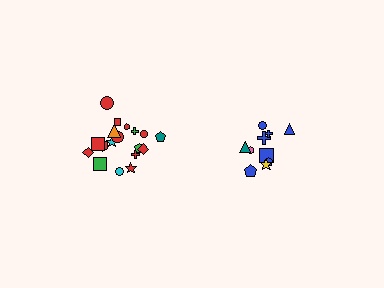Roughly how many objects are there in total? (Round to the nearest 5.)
Roughly 30 objects in total.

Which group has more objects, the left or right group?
The left group.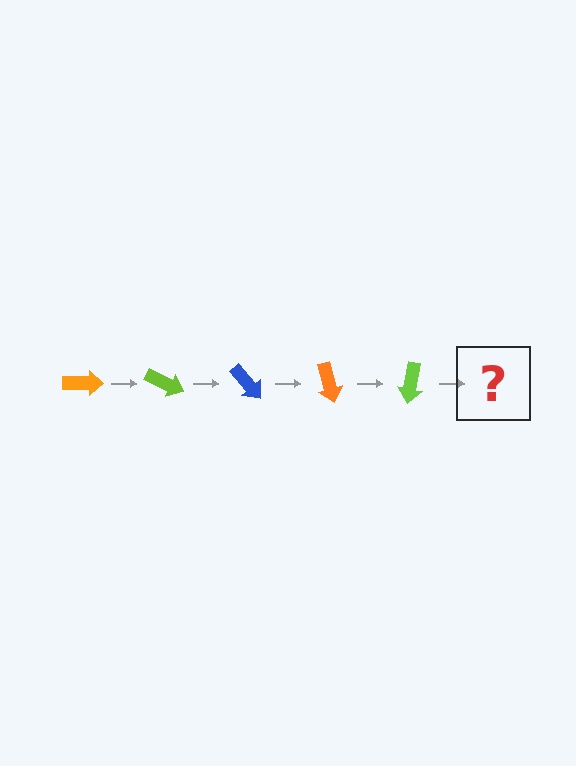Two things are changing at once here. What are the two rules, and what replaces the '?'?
The two rules are that it rotates 25 degrees each step and the color cycles through orange, lime, and blue. The '?' should be a blue arrow, rotated 125 degrees from the start.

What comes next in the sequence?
The next element should be a blue arrow, rotated 125 degrees from the start.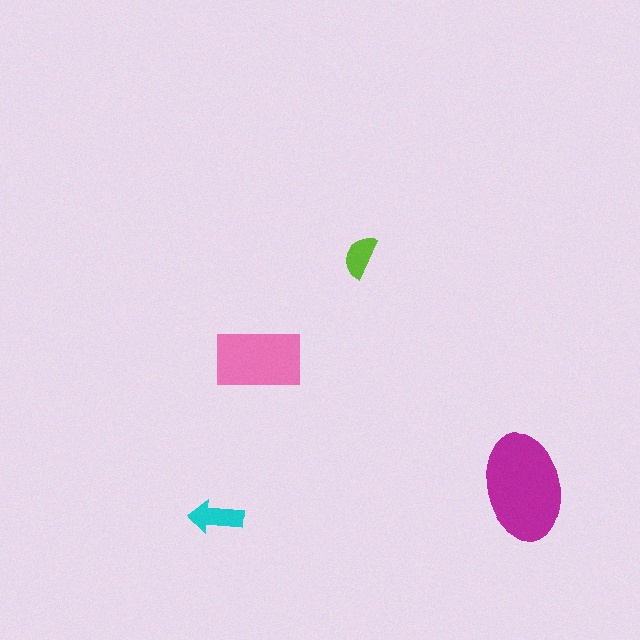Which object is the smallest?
The lime semicircle.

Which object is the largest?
The magenta ellipse.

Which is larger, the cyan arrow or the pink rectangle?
The pink rectangle.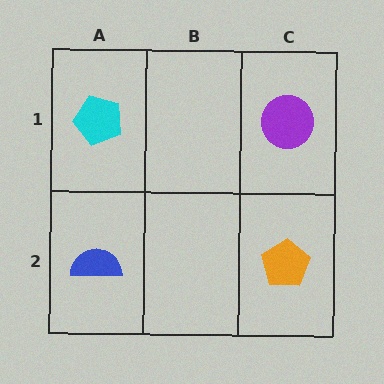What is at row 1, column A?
A cyan pentagon.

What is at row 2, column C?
An orange pentagon.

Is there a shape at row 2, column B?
No, that cell is empty.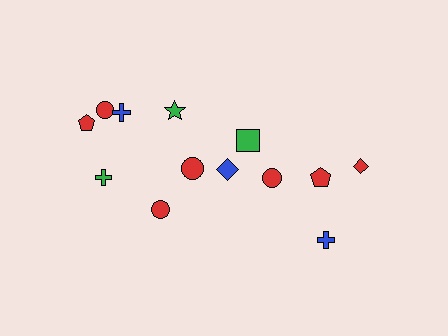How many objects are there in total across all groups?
There are 13 objects.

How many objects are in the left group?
There are 8 objects.